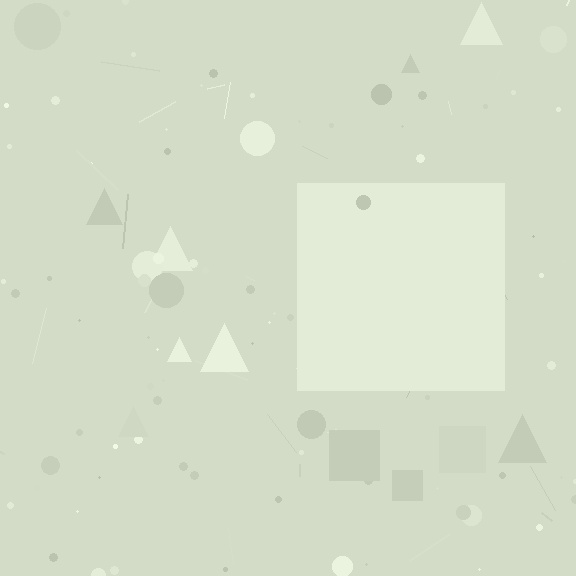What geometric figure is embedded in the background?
A square is embedded in the background.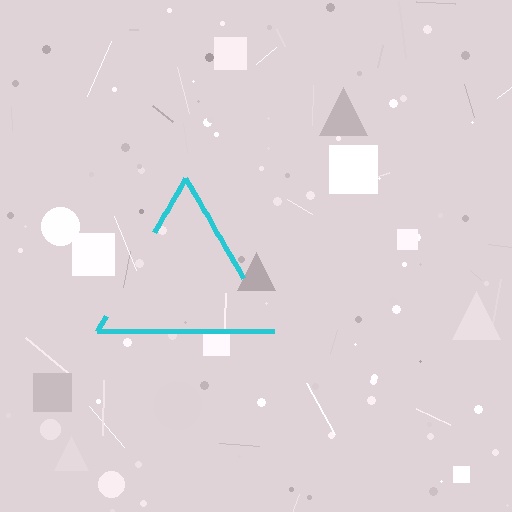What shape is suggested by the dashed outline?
The dashed outline suggests a triangle.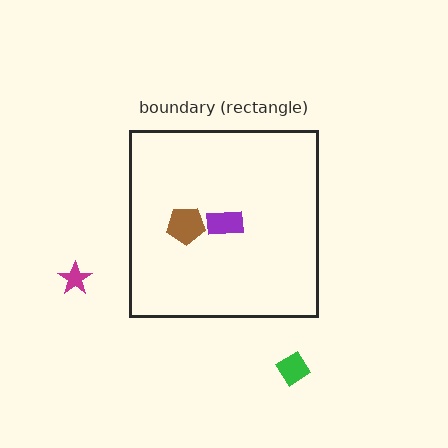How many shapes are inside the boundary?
2 inside, 2 outside.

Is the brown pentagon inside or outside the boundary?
Inside.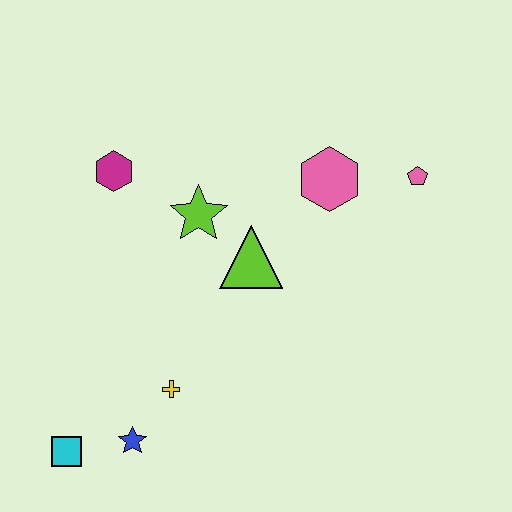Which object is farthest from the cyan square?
The pink pentagon is farthest from the cyan square.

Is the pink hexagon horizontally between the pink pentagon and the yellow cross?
Yes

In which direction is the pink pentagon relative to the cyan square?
The pink pentagon is to the right of the cyan square.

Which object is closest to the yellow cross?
The blue star is closest to the yellow cross.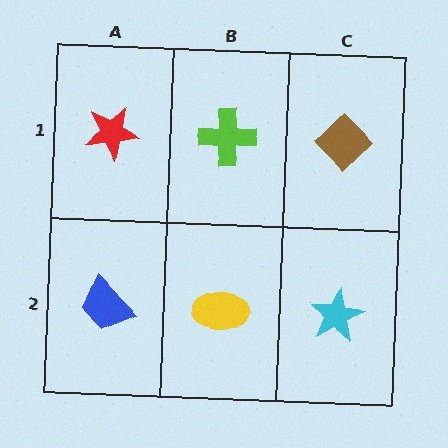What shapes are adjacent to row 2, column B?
A lime cross (row 1, column B), a blue trapezoid (row 2, column A), a cyan star (row 2, column C).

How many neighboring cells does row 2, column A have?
2.